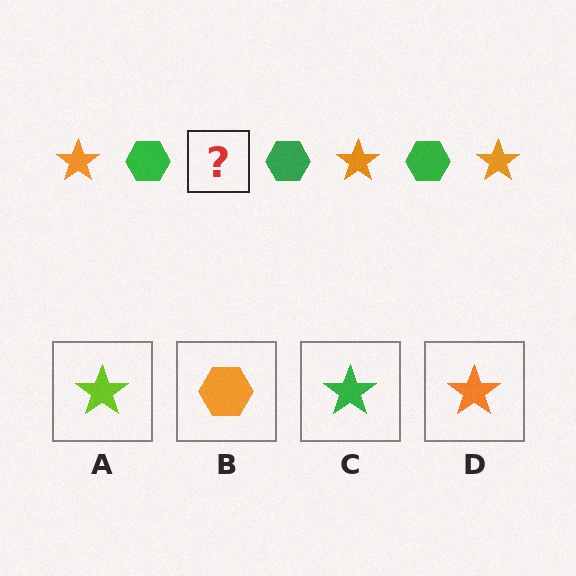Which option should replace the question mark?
Option D.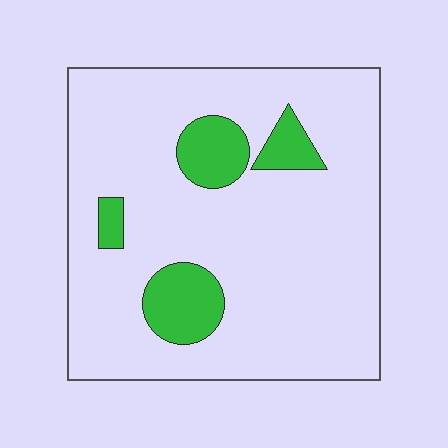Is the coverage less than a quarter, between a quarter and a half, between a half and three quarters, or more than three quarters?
Less than a quarter.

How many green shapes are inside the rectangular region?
4.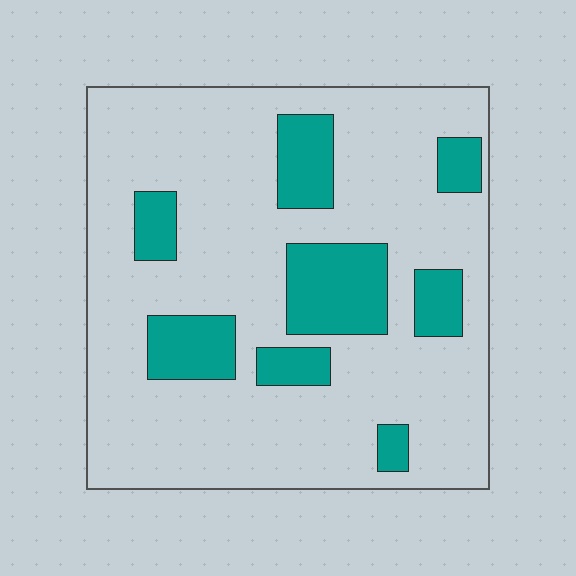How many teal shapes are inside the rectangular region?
8.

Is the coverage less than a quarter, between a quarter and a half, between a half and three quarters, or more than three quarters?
Less than a quarter.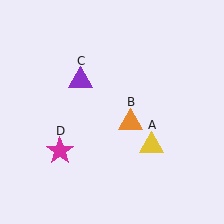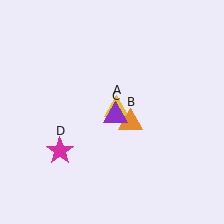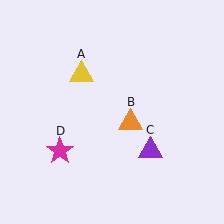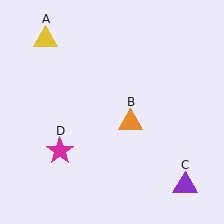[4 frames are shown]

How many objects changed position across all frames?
2 objects changed position: yellow triangle (object A), purple triangle (object C).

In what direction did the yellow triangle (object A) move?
The yellow triangle (object A) moved up and to the left.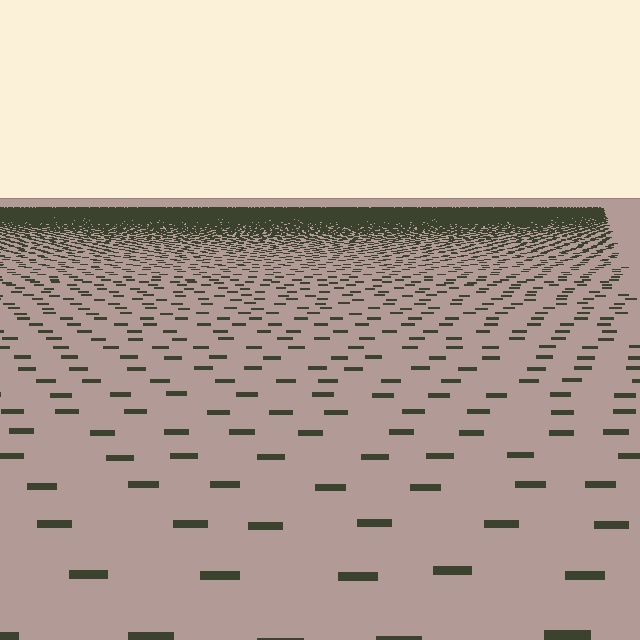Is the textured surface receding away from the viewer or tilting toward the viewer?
The surface is receding away from the viewer. Texture elements get smaller and denser toward the top.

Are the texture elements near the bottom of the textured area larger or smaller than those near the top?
Larger. Near the bottom, elements are closer to the viewer and appear at a bigger on-screen size.